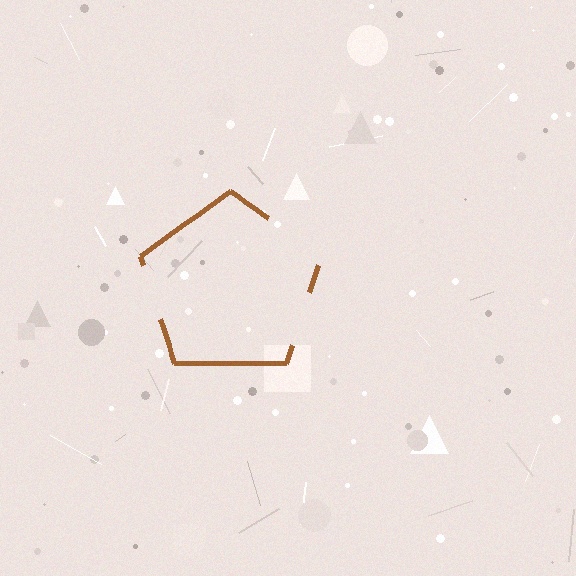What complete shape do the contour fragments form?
The contour fragments form a pentagon.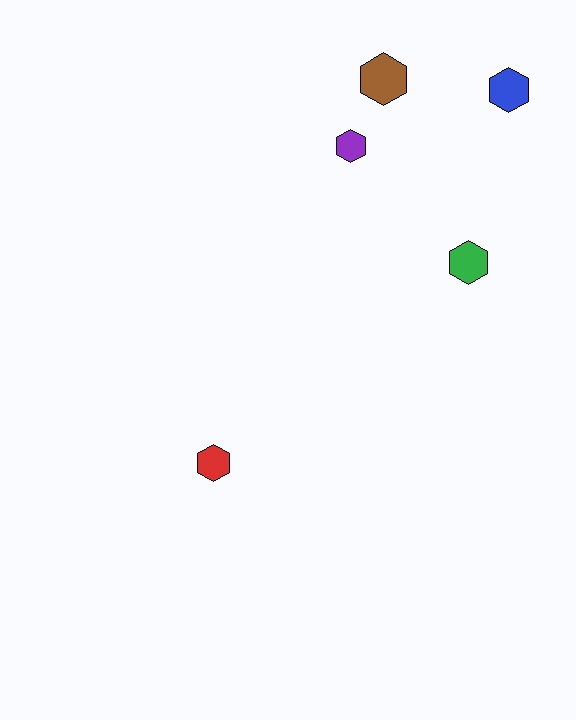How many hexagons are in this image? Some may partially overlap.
There are 5 hexagons.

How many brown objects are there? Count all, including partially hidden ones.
There is 1 brown object.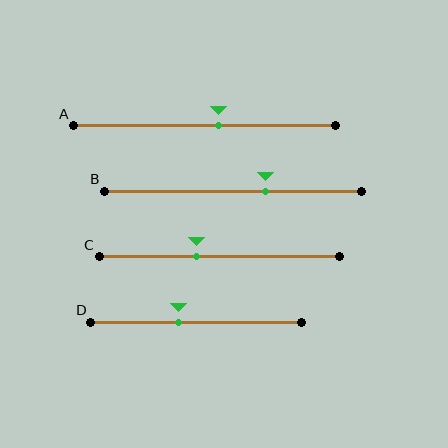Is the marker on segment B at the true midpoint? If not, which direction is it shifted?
No, the marker on segment B is shifted to the right by about 12% of the segment length.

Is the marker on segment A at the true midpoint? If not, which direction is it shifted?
No, the marker on segment A is shifted to the right by about 5% of the segment length.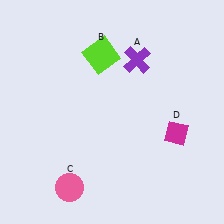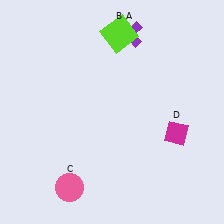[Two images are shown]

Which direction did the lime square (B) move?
The lime square (B) moved up.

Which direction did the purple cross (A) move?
The purple cross (A) moved up.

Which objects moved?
The objects that moved are: the purple cross (A), the lime square (B).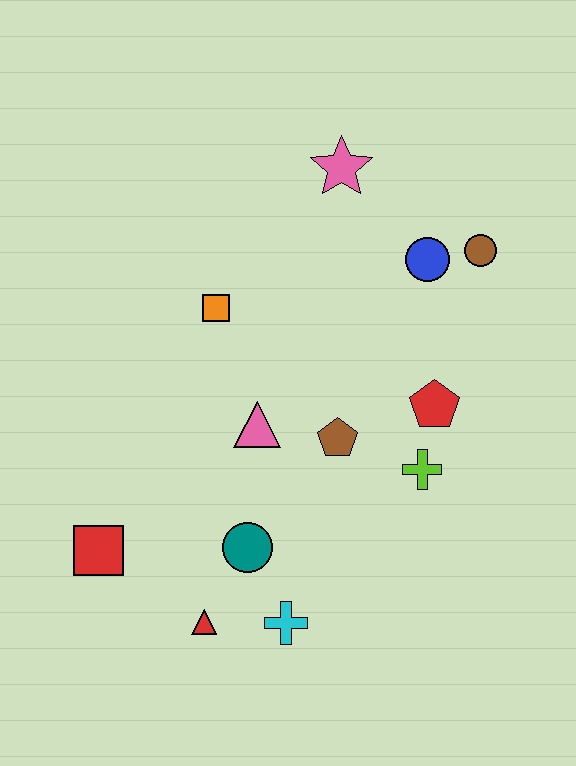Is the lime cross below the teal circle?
No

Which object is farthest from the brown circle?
The red square is farthest from the brown circle.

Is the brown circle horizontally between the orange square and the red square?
No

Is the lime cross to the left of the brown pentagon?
No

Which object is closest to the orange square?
The pink triangle is closest to the orange square.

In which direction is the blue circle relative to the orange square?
The blue circle is to the right of the orange square.